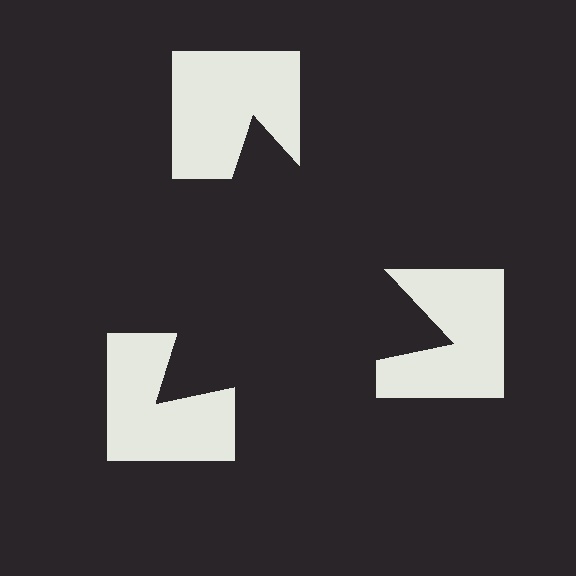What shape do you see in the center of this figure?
An illusory triangle — its edges are inferred from the aligned wedge cuts in the notched squares, not physically drawn.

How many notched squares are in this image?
There are 3 — one at each vertex of the illusory triangle.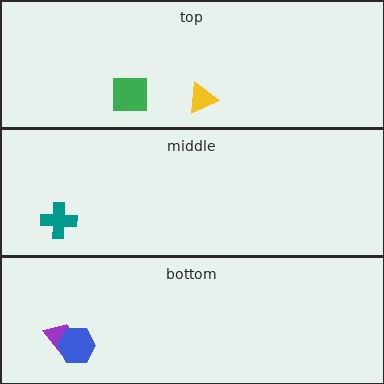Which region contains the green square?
The top region.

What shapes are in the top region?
The yellow triangle, the green square.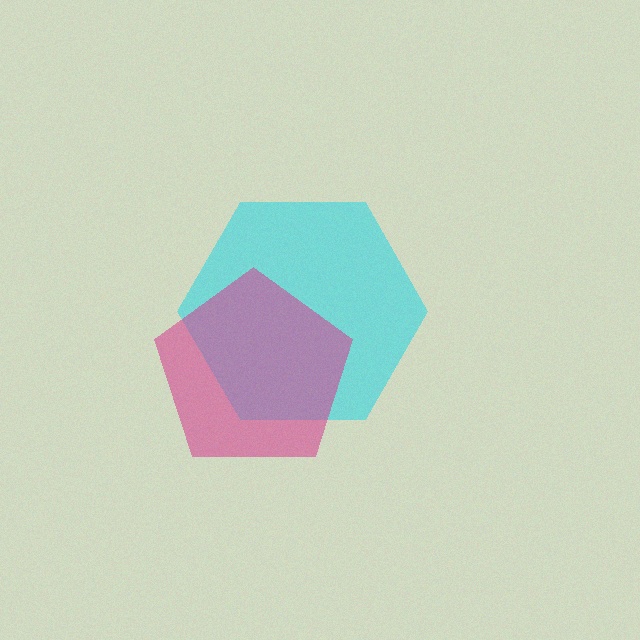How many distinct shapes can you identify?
There are 2 distinct shapes: a cyan hexagon, a magenta pentagon.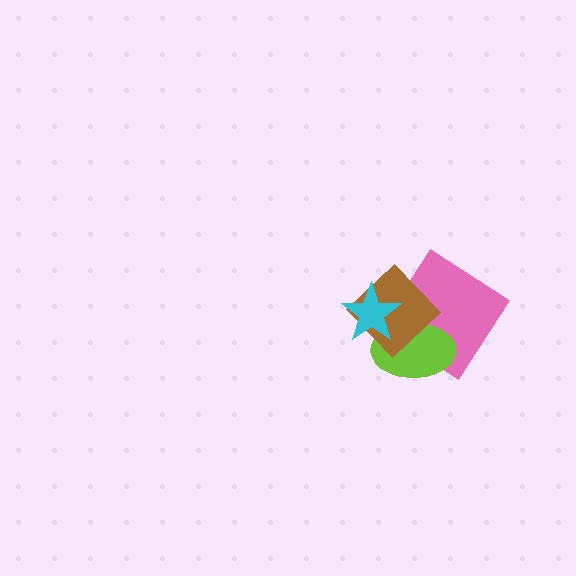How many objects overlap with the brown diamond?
3 objects overlap with the brown diamond.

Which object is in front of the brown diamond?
The cyan star is in front of the brown diamond.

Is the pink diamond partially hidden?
Yes, it is partially covered by another shape.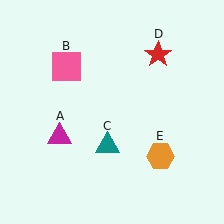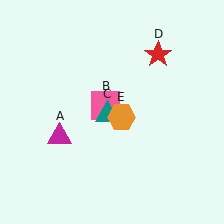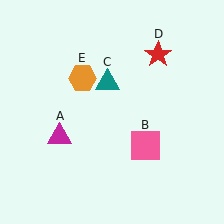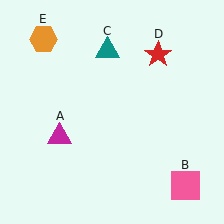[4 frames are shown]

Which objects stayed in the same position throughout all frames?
Magenta triangle (object A) and red star (object D) remained stationary.